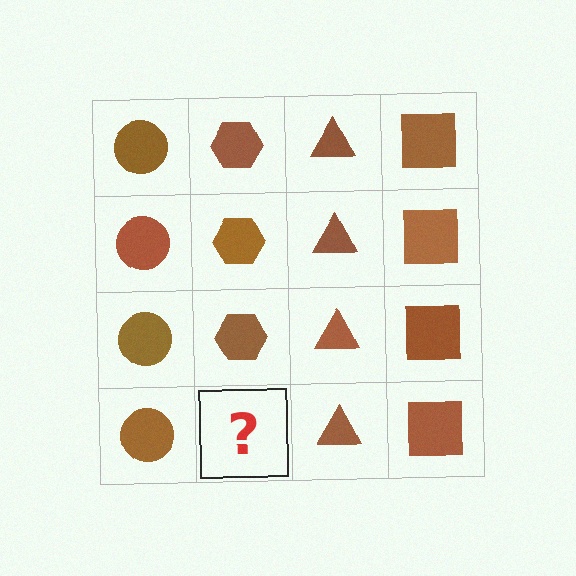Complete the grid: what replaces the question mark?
The question mark should be replaced with a brown hexagon.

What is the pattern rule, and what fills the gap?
The rule is that each column has a consistent shape. The gap should be filled with a brown hexagon.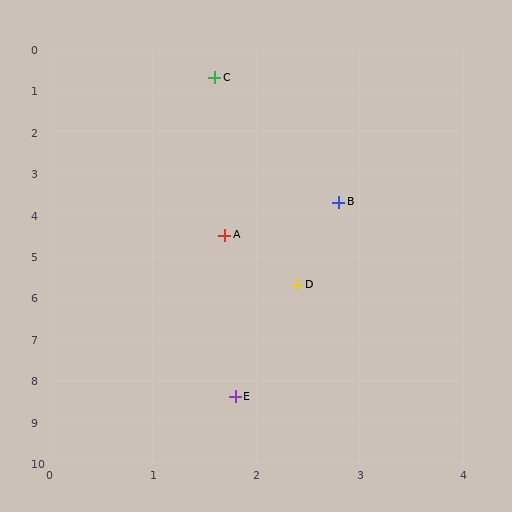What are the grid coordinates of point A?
Point A is at approximately (1.7, 4.5).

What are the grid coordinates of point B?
Point B is at approximately (2.8, 3.7).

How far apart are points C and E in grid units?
Points C and E are about 7.7 grid units apart.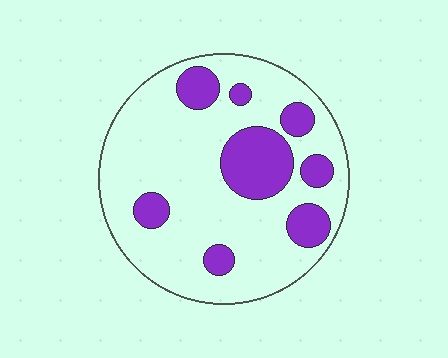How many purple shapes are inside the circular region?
8.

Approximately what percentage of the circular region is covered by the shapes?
Approximately 25%.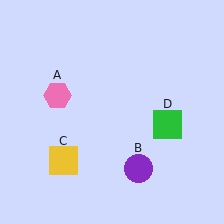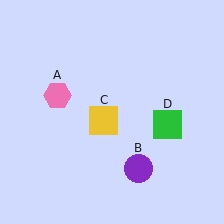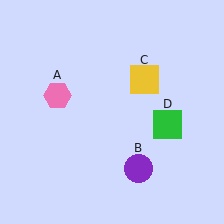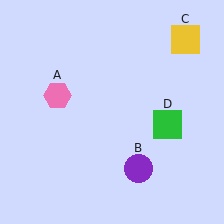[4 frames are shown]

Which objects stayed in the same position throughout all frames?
Pink hexagon (object A) and purple circle (object B) and green square (object D) remained stationary.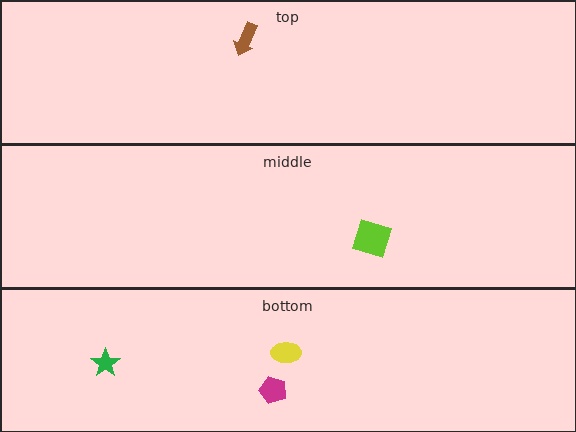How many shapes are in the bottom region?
3.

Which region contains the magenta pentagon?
The bottom region.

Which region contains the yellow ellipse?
The bottom region.